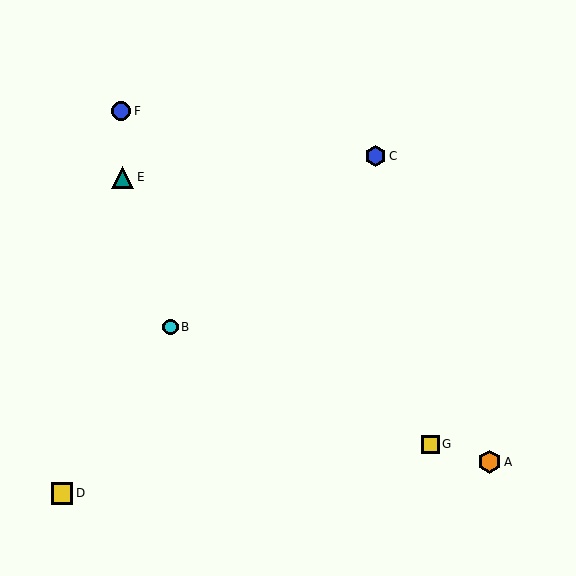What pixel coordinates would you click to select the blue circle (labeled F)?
Click at (121, 111) to select the blue circle F.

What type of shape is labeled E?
Shape E is a teal triangle.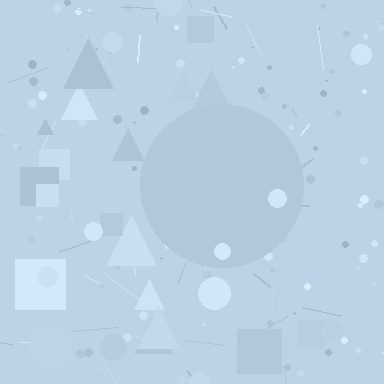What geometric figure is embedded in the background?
A circle is embedded in the background.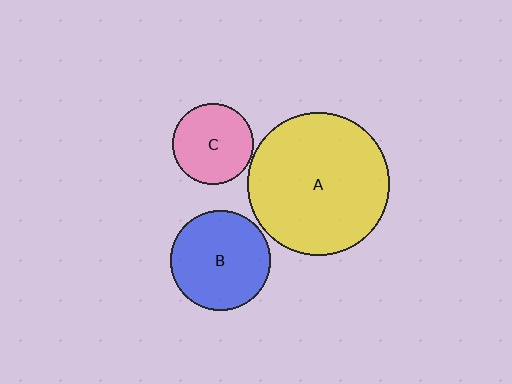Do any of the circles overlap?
No, none of the circles overlap.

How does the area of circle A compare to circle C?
Approximately 3.1 times.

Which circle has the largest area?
Circle A (yellow).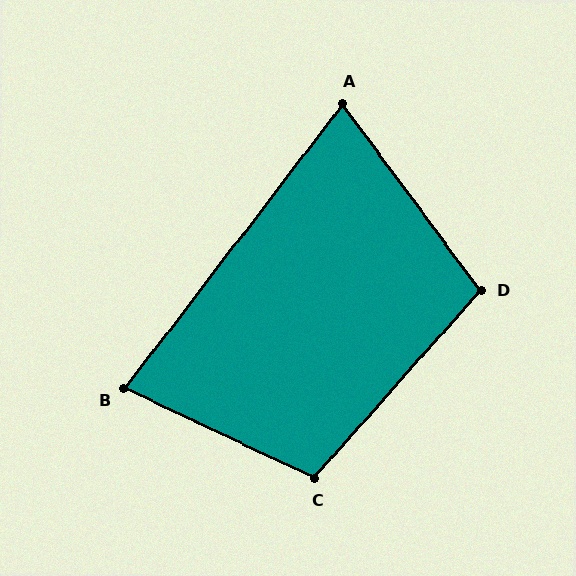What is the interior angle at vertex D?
Approximately 102 degrees (obtuse).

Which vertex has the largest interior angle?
C, at approximately 106 degrees.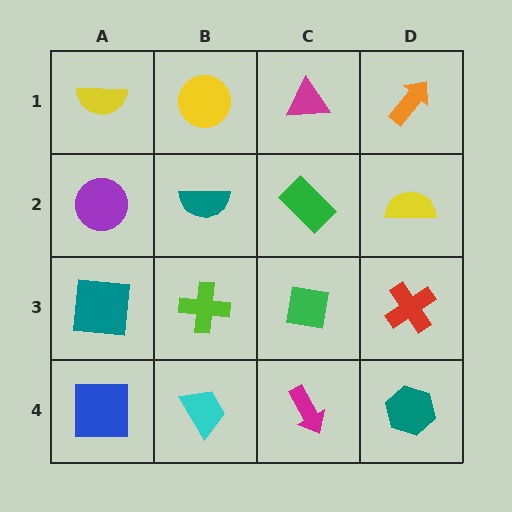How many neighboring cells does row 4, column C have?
3.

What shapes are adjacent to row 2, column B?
A yellow circle (row 1, column B), a lime cross (row 3, column B), a purple circle (row 2, column A), a green rectangle (row 2, column C).